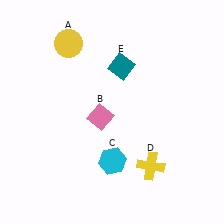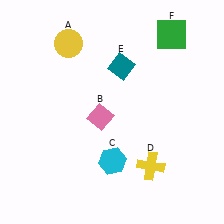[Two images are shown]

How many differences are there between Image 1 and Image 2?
There is 1 difference between the two images.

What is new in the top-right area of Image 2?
A green square (F) was added in the top-right area of Image 2.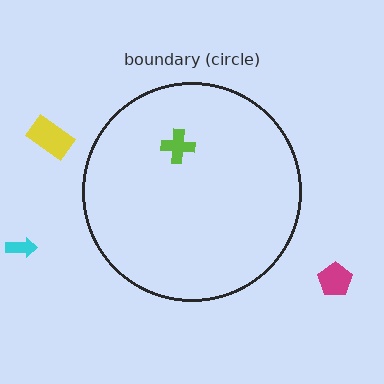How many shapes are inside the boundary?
1 inside, 3 outside.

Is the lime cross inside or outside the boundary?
Inside.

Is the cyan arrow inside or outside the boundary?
Outside.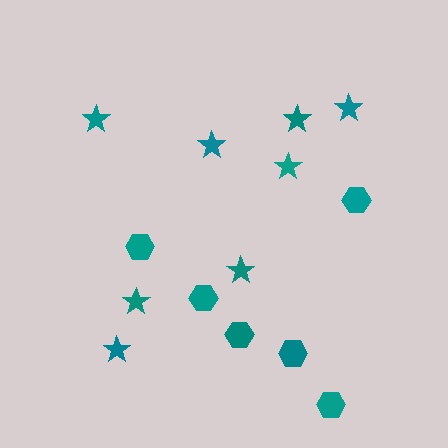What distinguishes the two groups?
There are 2 groups: one group of hexagons (6) and one group of stars (8).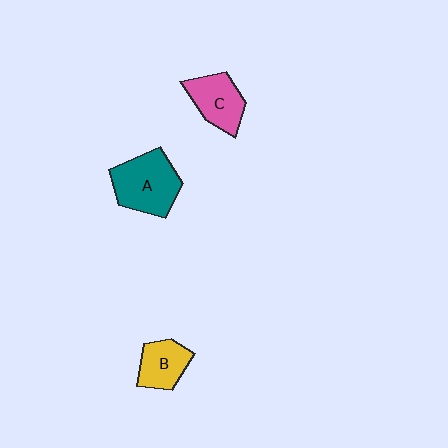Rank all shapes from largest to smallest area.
From largest to smallest: A (teal), C (pink), B (yellow).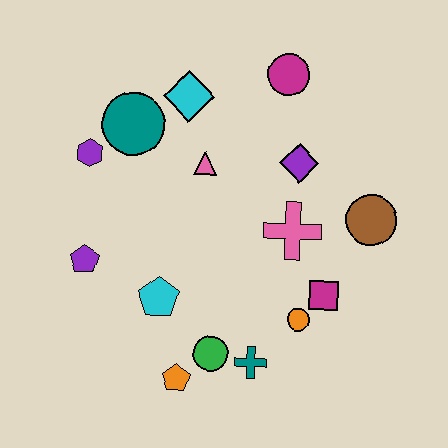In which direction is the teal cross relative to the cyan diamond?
The teal cross is below the cyan diamond.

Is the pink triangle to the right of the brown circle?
No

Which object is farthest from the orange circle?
The purple hexagon is farthest from the orange circle.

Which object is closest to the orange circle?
The magenta square is closest to the orange circle.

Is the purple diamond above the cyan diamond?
No